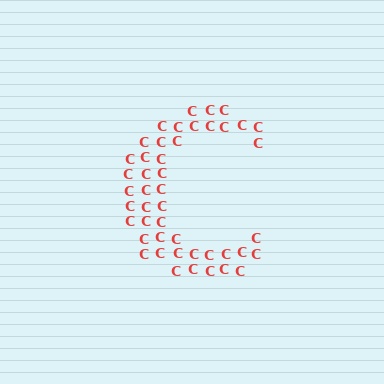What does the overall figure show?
The overall figure shows the letter C.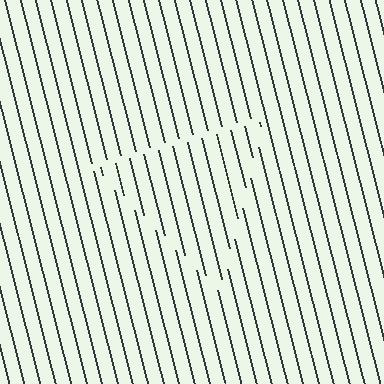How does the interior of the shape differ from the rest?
The interior of the shape contains the same grating, shifted by half a period — the contour is defined by the phase discontinuity where line-ends from the inner and outer gratings abut.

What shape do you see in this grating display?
An illusory triangle. The interior of the shape contains the same grating, shifted by half a period — the contour is defined by the phase discontinuity where line-ends from the inner and outer gratings abut.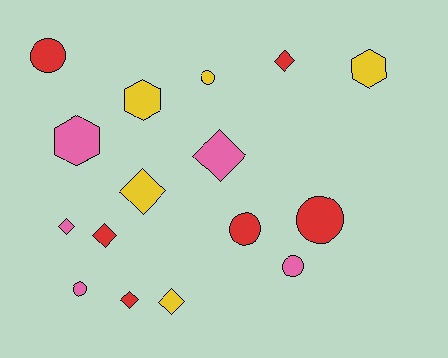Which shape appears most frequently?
Diamond, with 7 objects.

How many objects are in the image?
There are 16 objects.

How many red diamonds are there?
There are 3 red diamonds.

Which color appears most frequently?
Red, with 6 objects.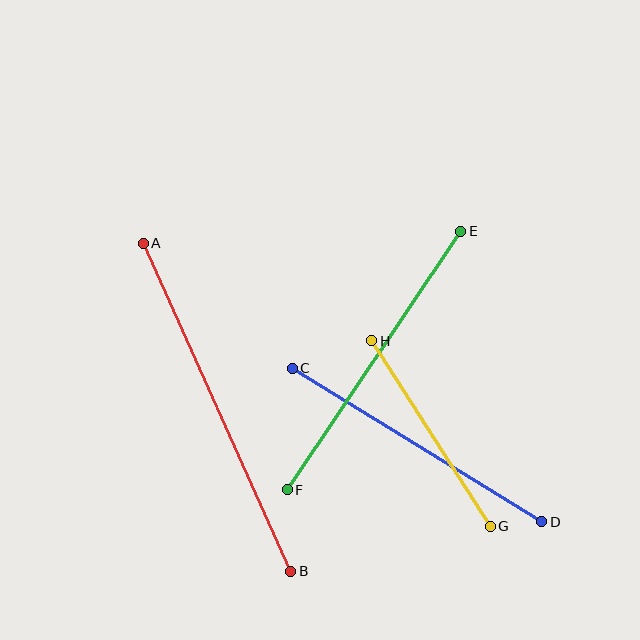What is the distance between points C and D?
The distance is approximately 293 pixels.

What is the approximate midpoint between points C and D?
The midpoint is at approximately (417, 445) pixels.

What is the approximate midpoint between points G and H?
The midpoint is at approximately (431, 434) pixels.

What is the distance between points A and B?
The distance is approximately 360 pixels.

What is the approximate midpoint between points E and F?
The midpoint is at approximately (374, 361) pixels.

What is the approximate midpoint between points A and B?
The midpoint is at approximately (217, 407) pixels.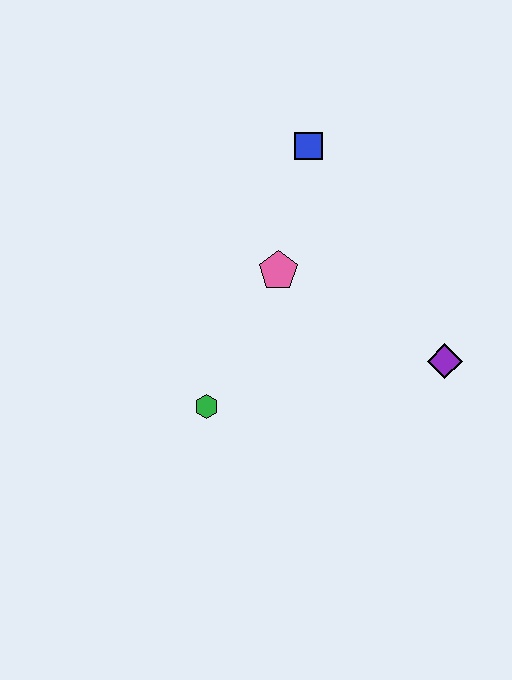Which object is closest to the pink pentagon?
The blue square is closest to the pink pentagon.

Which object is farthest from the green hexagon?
The blue square is farthest from the green hexagon.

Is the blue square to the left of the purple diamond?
Yes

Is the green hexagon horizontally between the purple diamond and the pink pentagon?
No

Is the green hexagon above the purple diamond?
No